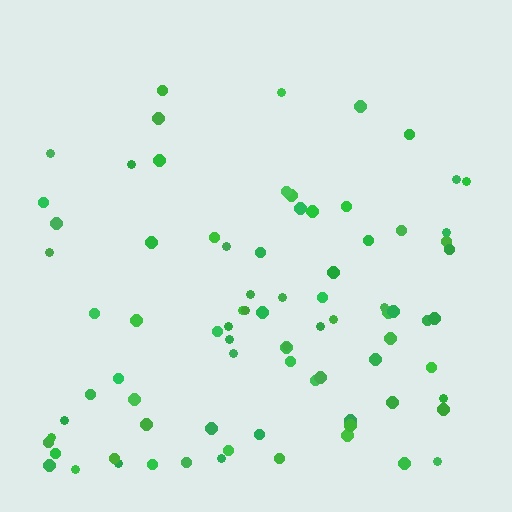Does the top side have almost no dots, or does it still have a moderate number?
Still a moderate number, just noticeably fewer than the bottom.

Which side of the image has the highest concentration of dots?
The bottom.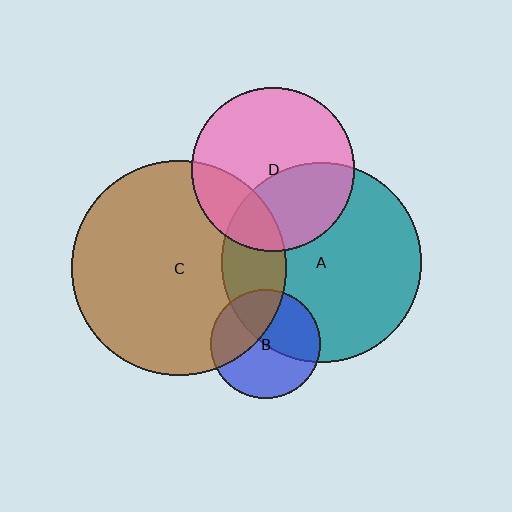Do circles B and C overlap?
Yes.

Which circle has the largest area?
Circle C (brown).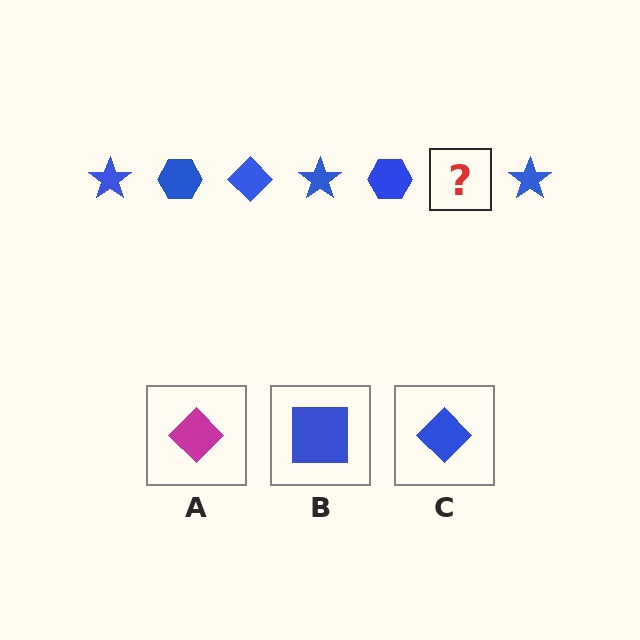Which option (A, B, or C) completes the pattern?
C.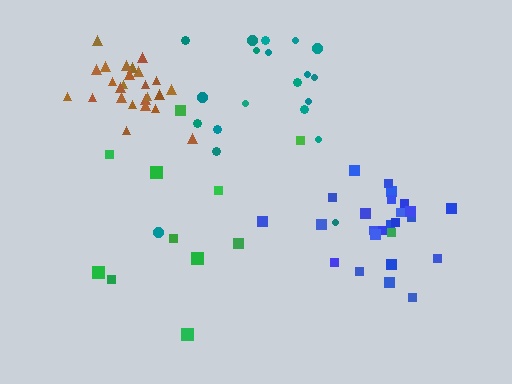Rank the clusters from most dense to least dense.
brown, blue, teal, green.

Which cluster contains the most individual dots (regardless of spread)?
Brown (25).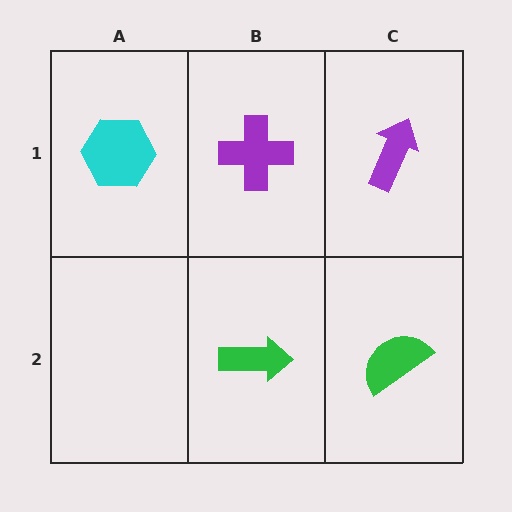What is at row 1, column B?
A purple cross.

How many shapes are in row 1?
3 shapes.